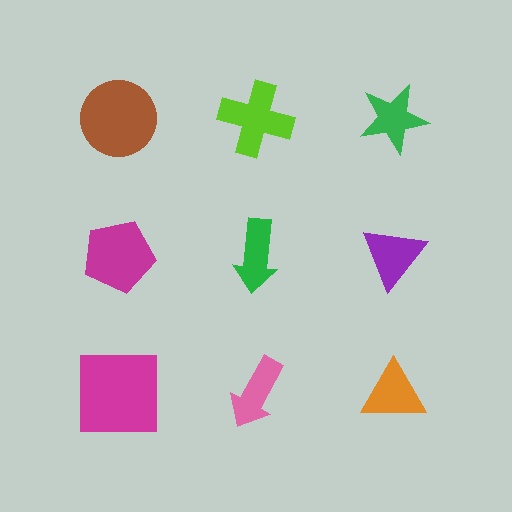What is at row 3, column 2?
A pink arrow.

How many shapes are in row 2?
3 shapes.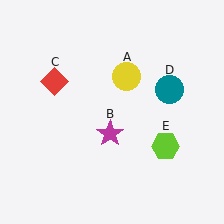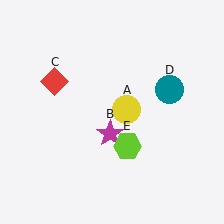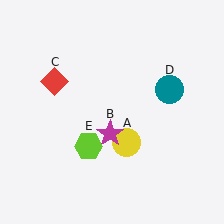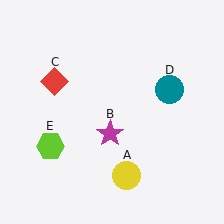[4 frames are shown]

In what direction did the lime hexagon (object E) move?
The lime hexagon (object E) moved left.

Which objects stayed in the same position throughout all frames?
Magenta star (object B) and red diamond (object C) and teal circle (object D) remained stationary.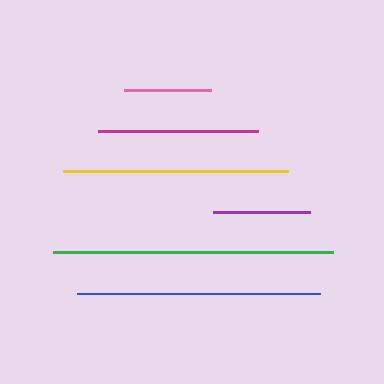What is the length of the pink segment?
The pink segment is approximately 87 pixels long.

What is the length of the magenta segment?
The magenta segment is approximately 160 pixels long.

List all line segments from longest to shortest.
From longest to shortest: green, blue, yellow, magenta, purple, pink.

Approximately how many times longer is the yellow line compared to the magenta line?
The yellow line is approximately 1.4 times the length of the magenta line.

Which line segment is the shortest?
The pink line is the shortest at approximately 87 pixels.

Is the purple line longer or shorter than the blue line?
The blue line is longer than the purple line.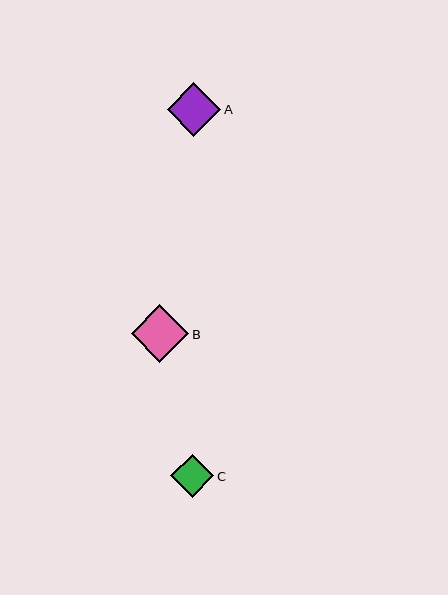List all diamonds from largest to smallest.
From largest to smallest: B, A, C.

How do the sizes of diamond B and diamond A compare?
Diamond B and diamond A are approximately the same size.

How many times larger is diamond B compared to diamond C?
Diamond B is approximately 1.3 times the size of diamond C.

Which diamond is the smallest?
Diamond C is the smallest with a size of approximately 43 pixels.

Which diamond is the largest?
Diamond B is the largest with a size of approximately 58 pixels.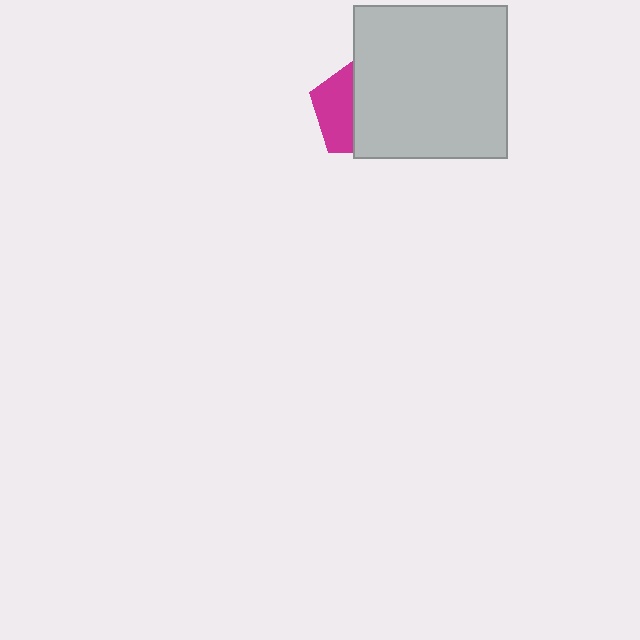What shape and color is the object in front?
The object in front is a light gray square.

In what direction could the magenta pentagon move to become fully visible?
The magenta pentagon could move left. That would shift it out from behind the light gray square entirely.